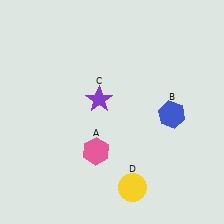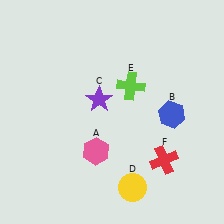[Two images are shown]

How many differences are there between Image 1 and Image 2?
There are 2 differences between the two images.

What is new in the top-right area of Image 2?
A lime cross (E) was added in the top-right area of Image 2.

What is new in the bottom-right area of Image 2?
A red cross (F) was added in the bottom-right area of Image 2.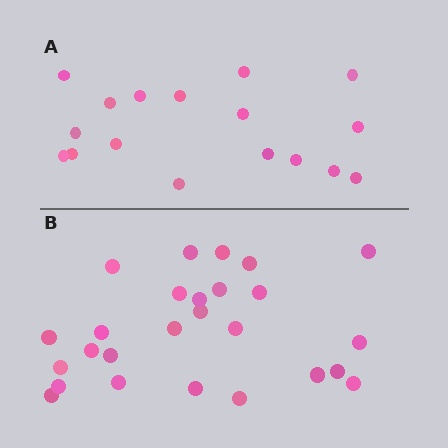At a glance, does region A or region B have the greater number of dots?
Region B (the bottom region) has more dots.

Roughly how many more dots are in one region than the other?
Region B has roughly 8 or so more dots than region A.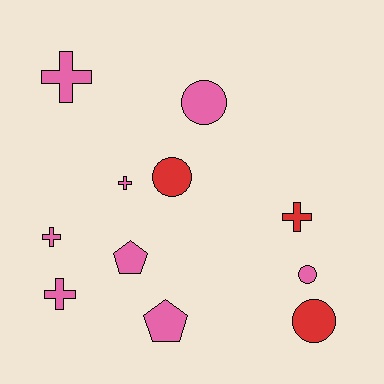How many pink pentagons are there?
There are 2 pink pentagons.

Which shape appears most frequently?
Cross, with 5 objects.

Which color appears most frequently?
Pink, with 8 objects.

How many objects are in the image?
There are 11 objects.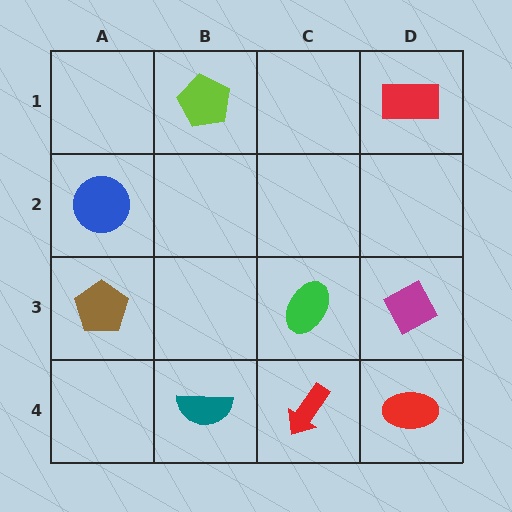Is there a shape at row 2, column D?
No, that cell is empty.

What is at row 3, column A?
A brown pentagon.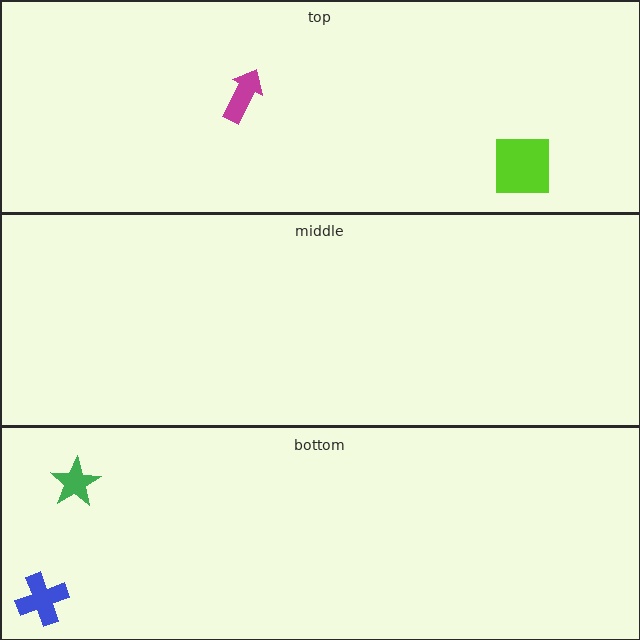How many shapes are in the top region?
2.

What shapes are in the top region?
The magenta arrow, the lime square.